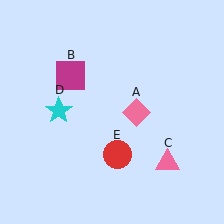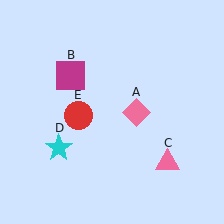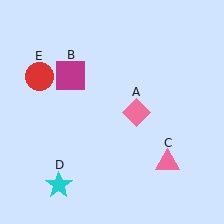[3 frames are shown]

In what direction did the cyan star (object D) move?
The cyan star (object D) moved down.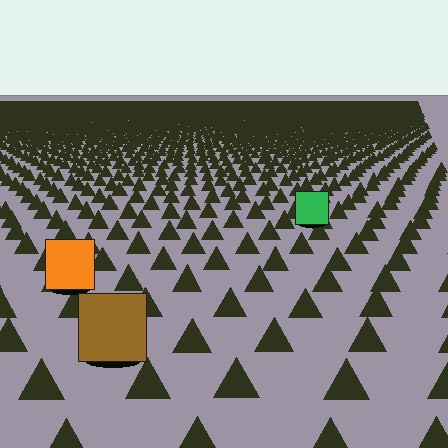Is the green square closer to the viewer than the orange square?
No. The orange square is closer — you can tell from the texture gradient: the ground texture is coarser near it.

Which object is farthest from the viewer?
The green square is farthest from the viewer. It appears smaller and the ground texture around it is denser.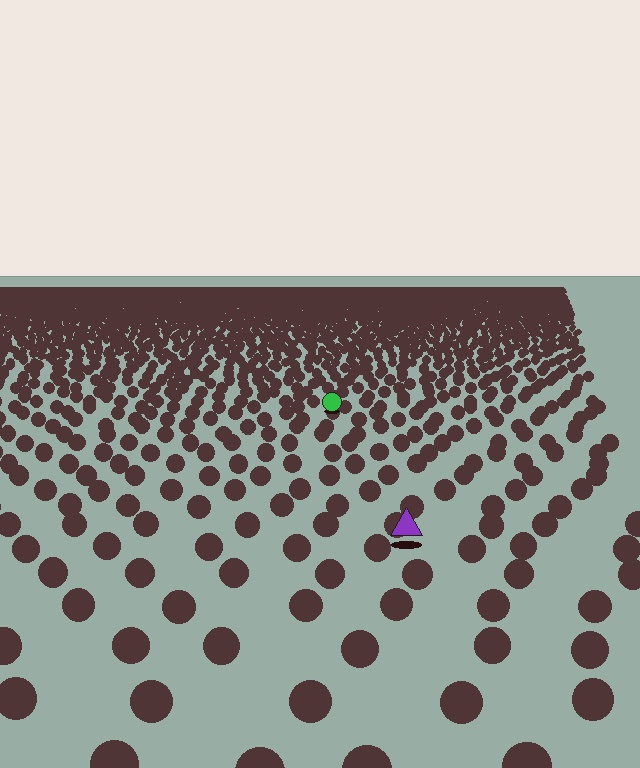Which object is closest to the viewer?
The purple triangle is closest. The texture marks near it are larger and more spread out.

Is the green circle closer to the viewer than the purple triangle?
No. The purple triangle is closer — you can tell from the texture gradient: the ground texture is coarser near it.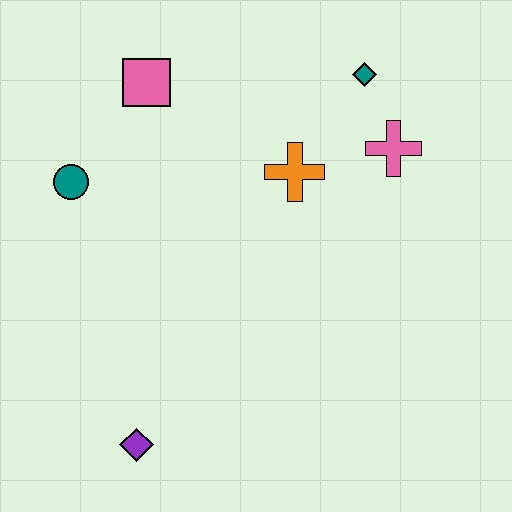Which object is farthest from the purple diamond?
The teal diamond is farthest from the purple diamond.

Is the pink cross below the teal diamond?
Yes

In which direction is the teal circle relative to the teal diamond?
The teal circle is to the left of the teal diamond.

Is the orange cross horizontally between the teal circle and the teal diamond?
Yes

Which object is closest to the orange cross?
The pink cross is closest to the orange cross.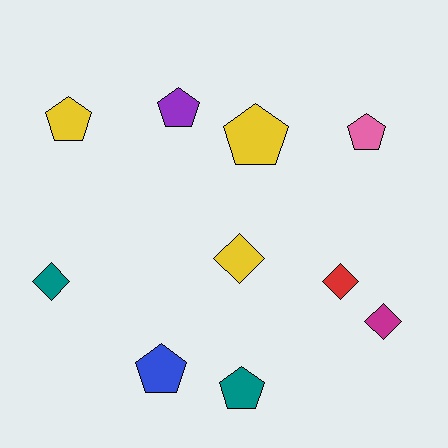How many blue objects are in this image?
There is 1 blue object.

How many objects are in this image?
There are 10 objects.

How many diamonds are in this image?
There are 4 diamonds.